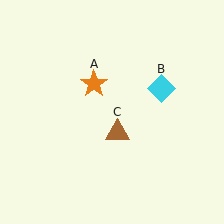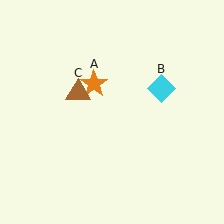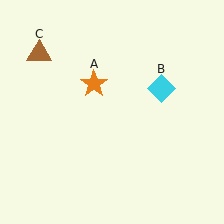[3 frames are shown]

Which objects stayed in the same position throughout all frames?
Orange star (object A) and cyan diamond (object B) remained stationary.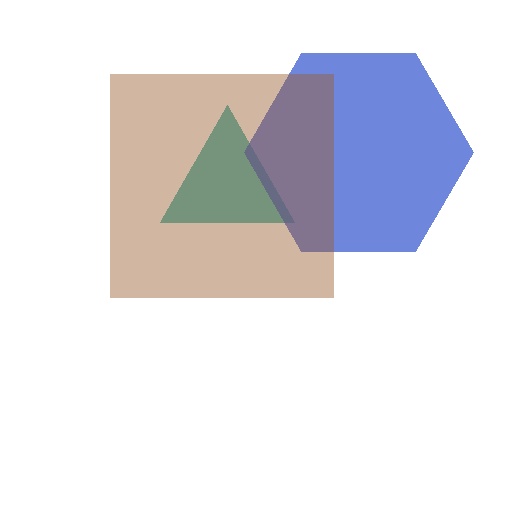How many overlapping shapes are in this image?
There are 3 overlapping shapes in the image.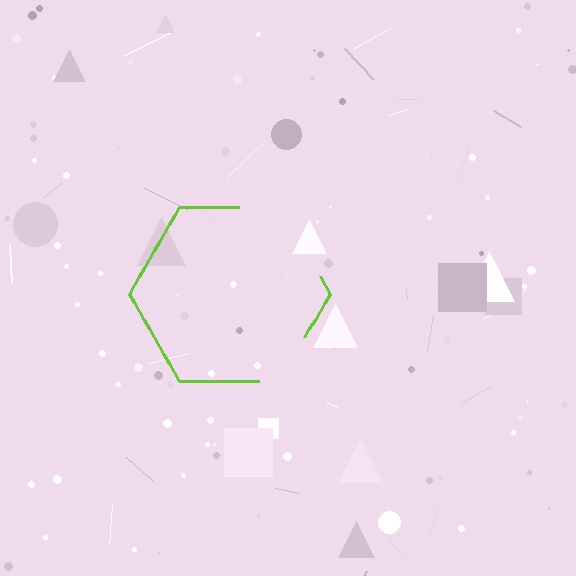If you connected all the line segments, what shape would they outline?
They would outline a hexagon.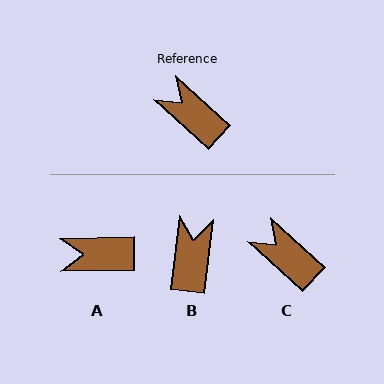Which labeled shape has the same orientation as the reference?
C.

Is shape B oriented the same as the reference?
No, it is off by about 55 degrees.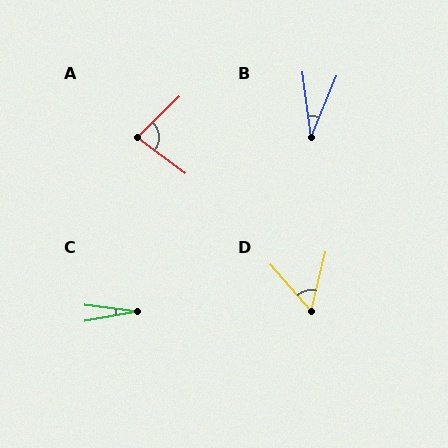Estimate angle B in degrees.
Approximately 30 degrees.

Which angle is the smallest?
C, at approximately 17 degrees.